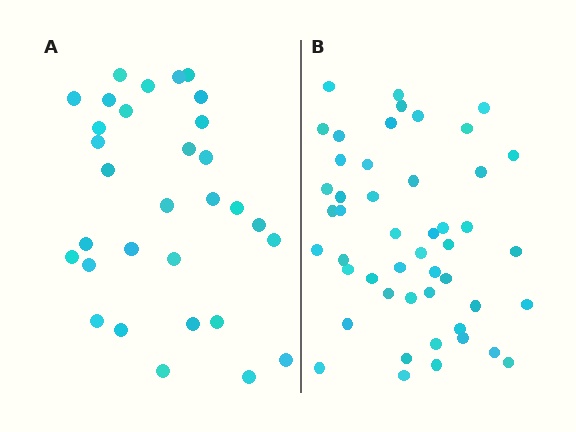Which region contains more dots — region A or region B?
Region B (the right region) has more dots.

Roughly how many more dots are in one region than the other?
Region B has approximately 15 more dots than region A.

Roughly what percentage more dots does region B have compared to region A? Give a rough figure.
About 55% more.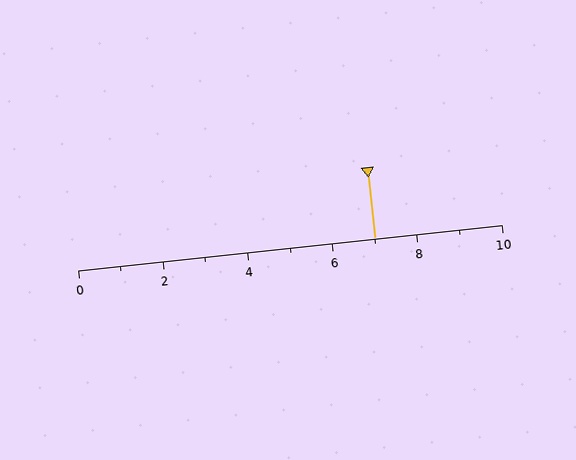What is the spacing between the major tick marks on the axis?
The major ticks are spaced 2 apart.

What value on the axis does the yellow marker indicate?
The marker indicates approximately 7.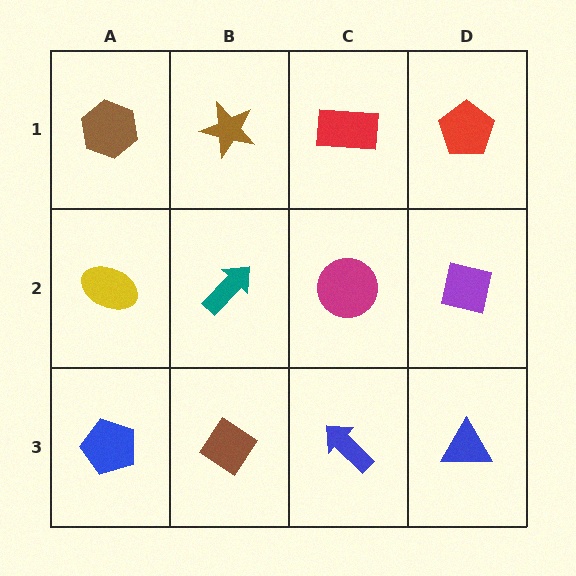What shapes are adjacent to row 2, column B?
A brown star (row 1, column B), a brown diamond (row 3, column B), a yellow ellipse (row 2, column A), a magenta circle (row 2, column C).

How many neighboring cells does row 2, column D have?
3.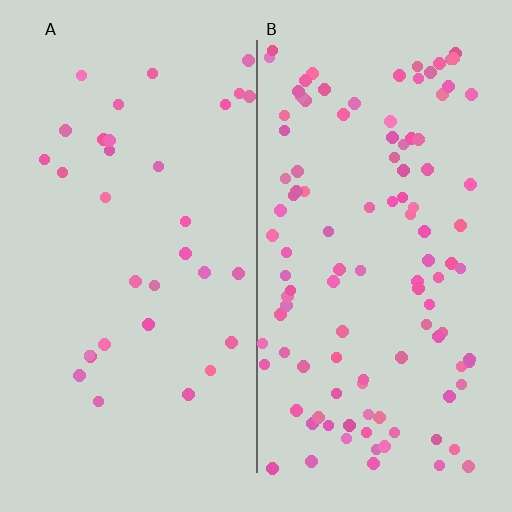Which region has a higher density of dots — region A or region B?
B (the right).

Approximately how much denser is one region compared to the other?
Approximately 3.3× — region B over region A.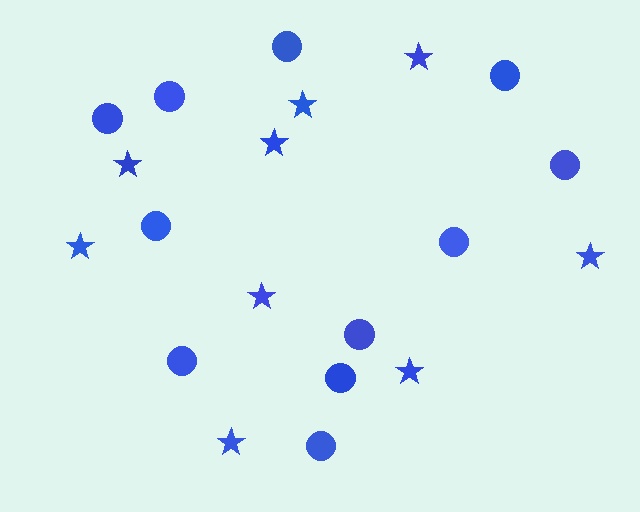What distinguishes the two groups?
There are 2 groups: one group of stars (9) and one group of circles (11).